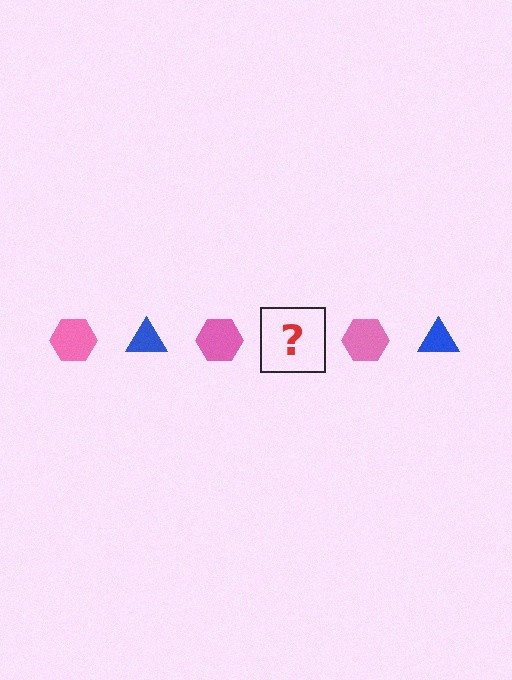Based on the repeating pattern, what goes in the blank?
The blank should be a blue triangle.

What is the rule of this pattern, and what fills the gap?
The rule is that the pattern alternates between pink hexagon and blue triangle. The gap should be filled with a blue triangle.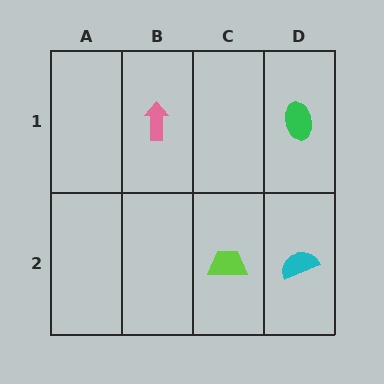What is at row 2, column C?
A lime trapezoid.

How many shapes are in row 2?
2 shapes.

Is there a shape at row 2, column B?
No, that cell is empty.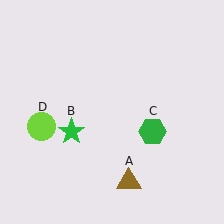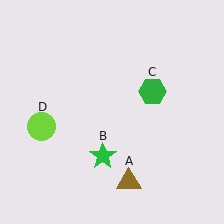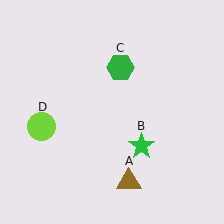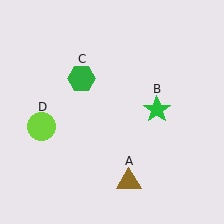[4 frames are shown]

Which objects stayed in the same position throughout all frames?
Brown triangle (object A) and lime circle (object D) remained stationary.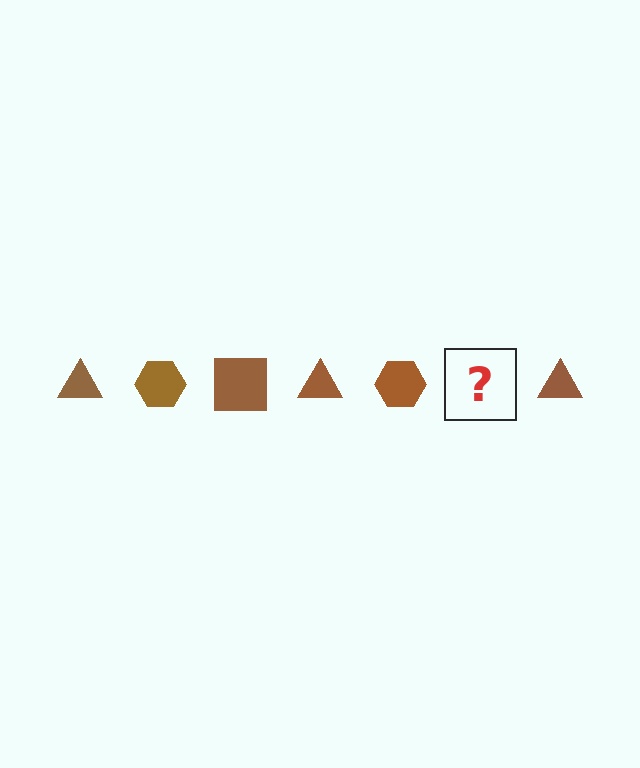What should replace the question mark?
The question mark should be replaced with a brown square.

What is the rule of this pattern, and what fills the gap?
The rule is that the pattern cycles through triangle, hexagon, square shapes in brown. The gap should be filled with a brown square.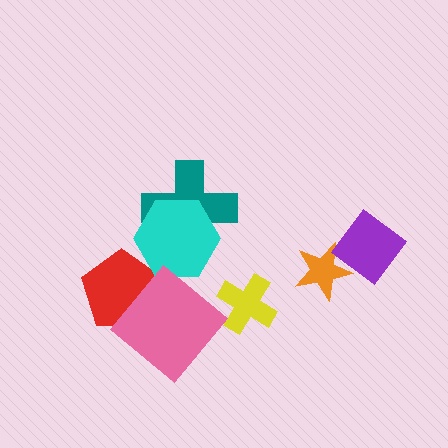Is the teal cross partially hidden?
Yes, it is partially covered by another shape.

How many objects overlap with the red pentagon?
2 objects overlap with the red pentagon.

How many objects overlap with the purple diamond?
1 object overlaps with the purple diamond.